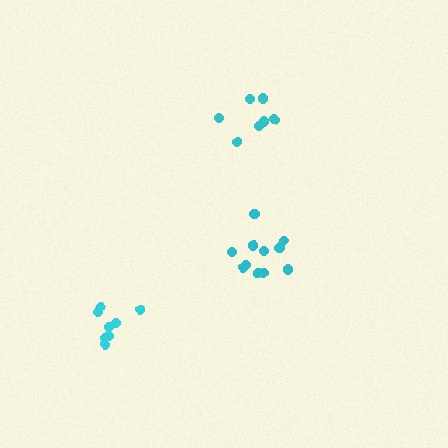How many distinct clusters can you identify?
There are 3 distinct clusters.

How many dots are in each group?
Group 1: 11 dots, Group 2: 7 dots, Group 3: 8 dots (26 total).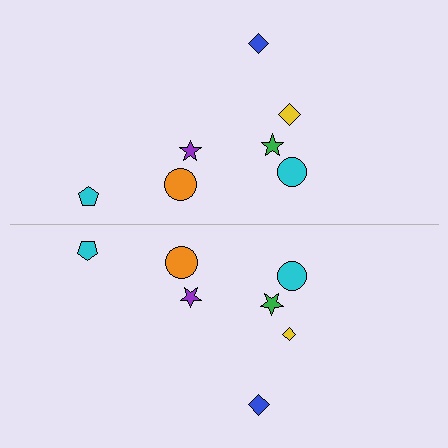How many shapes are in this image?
There are 14 shapes in this image.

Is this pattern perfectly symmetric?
No, the pattern is not perfectly symmetric. The yellow diamond on the bottom side has a different size than its mirror counterpart.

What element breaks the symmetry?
The yellow diamond on the bottom side has a different size than its mirror counterpart.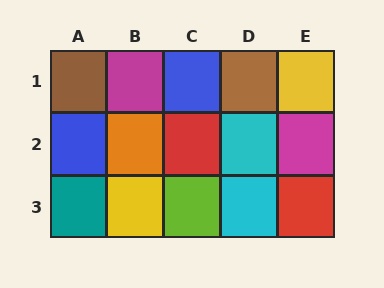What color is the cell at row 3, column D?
Cyan.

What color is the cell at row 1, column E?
Yellow.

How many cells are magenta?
2 cells are magenta.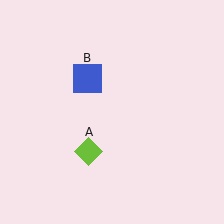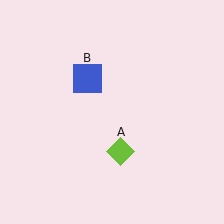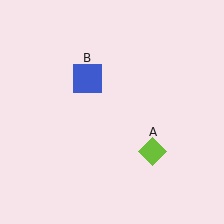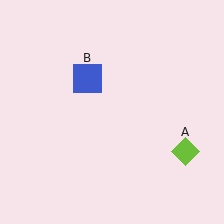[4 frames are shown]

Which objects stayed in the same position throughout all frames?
Blue square (object B) remained stationary.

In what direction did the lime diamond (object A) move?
The lime diamond (object A) moved right.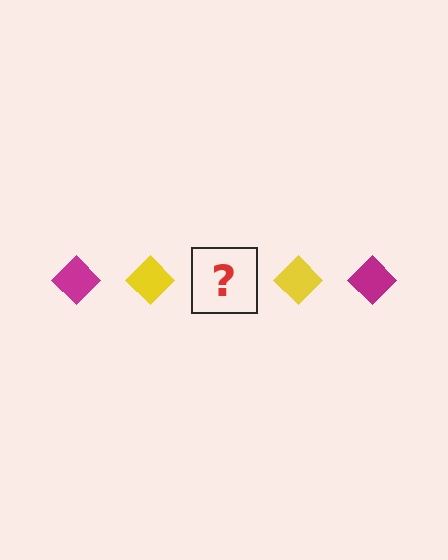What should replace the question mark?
The question mark should be replaced with a magenta diamond.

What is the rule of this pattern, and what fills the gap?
The rule is that the pattern cycles through magenta, yellow diamonds. The gap should be filled with a magenta diamond.